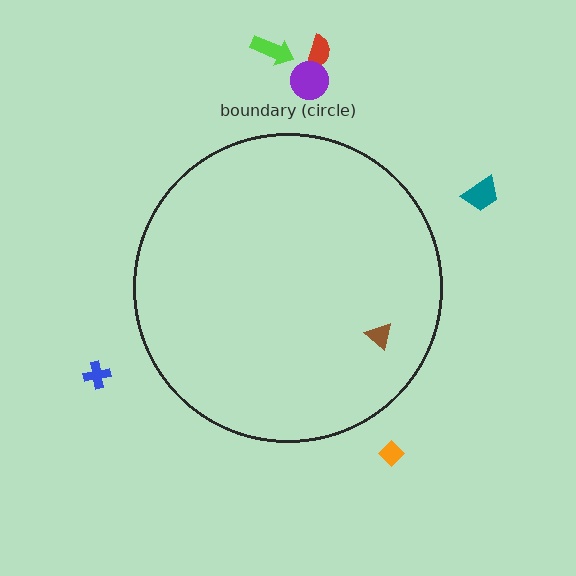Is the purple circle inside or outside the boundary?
Outside.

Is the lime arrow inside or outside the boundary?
Outside.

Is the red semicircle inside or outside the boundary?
Outside.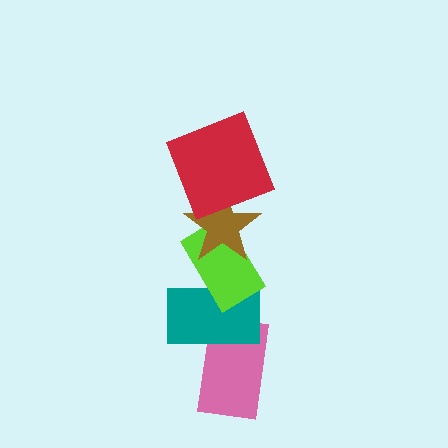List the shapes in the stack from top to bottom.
From top to bottom: the red square, the brown star, the lime rectangle, the teal rectangle, the pink rectangle.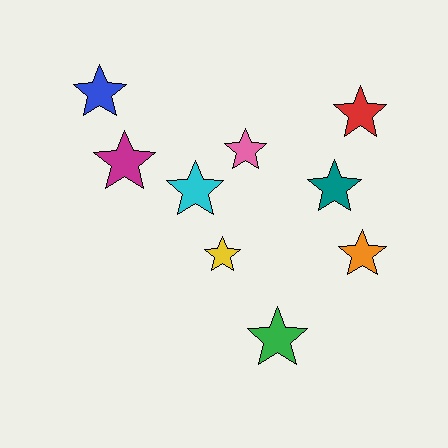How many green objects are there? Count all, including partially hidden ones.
There is 1 green object.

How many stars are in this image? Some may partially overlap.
There are 9 stars.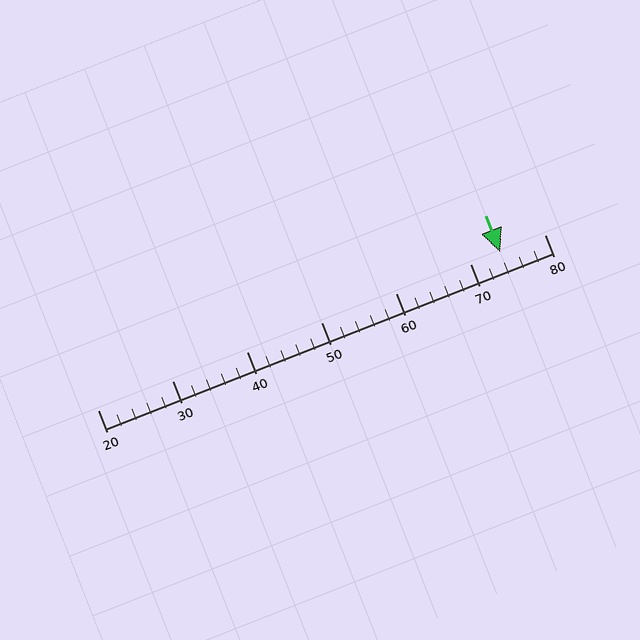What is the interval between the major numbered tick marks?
The major tick marks are spaced 10 units apart.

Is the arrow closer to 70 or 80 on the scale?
The arrow is closer to 70.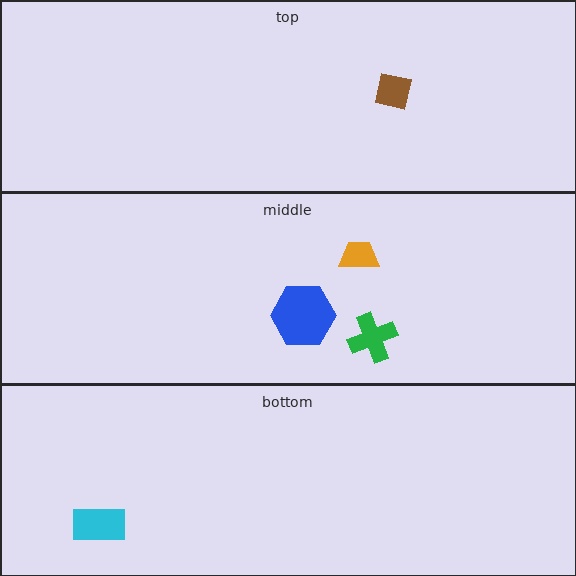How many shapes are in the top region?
1.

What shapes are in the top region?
The brown square.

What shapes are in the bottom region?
The cyan rectangle.